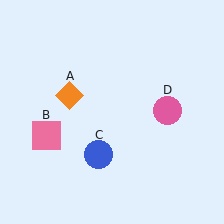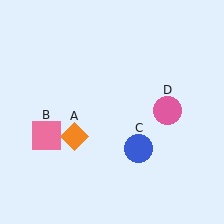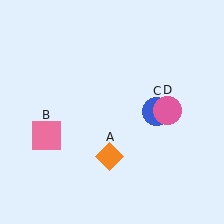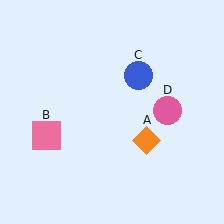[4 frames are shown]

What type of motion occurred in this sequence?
The orange diamond (object A), blue circle (object C) rotated counterclockwise around the center of the scene.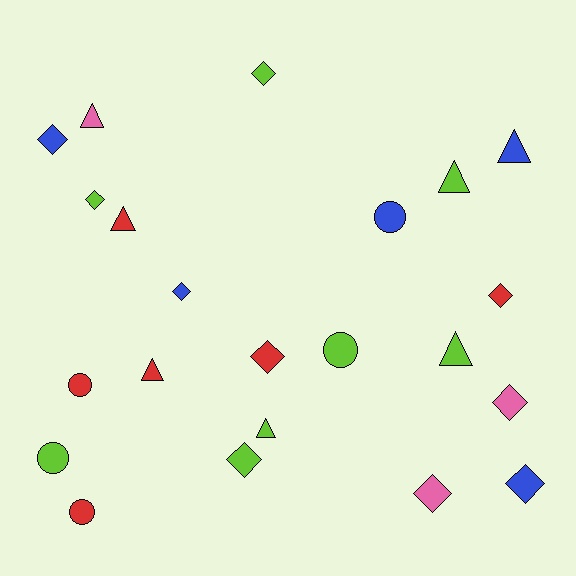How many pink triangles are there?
There is 1 pink triangle.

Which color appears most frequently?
Lime, with 8 objects.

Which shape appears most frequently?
Diamond, with 10 objects.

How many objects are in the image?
There are 22 objects.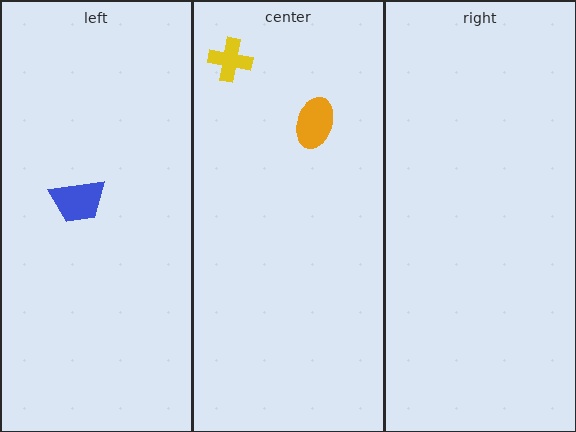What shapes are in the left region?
The blue trapezoid.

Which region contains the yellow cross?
The center region.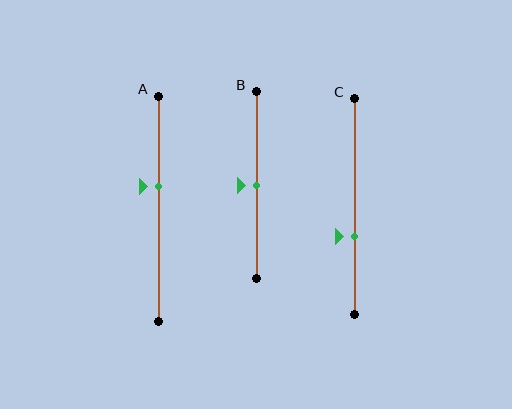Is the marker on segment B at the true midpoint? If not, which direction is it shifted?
Yes, the marker on segment B is at the true midpoint.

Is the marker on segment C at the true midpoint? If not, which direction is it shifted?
No, the marker on segment C is shifted downward by about 14% of the segment length.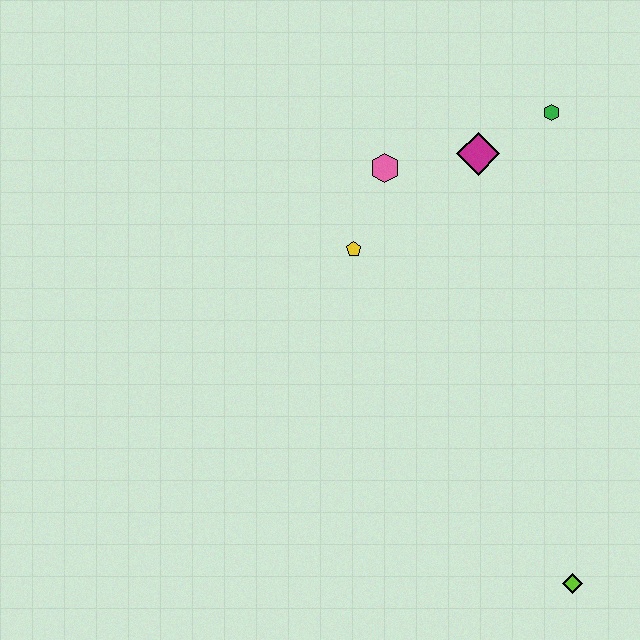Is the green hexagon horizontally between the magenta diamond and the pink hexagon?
No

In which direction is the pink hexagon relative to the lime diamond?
The pink hexagon is above the lime diamond.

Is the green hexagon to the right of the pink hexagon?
Yes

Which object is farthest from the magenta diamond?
The lime diamond is farthest from the magenta diamond.